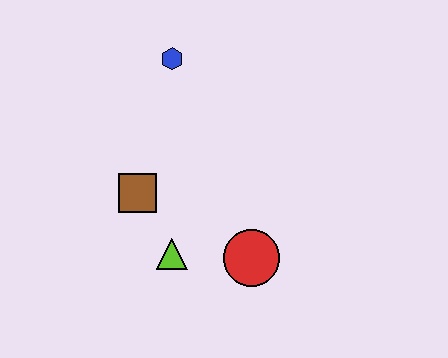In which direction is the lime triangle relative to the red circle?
The lime triangle is to the left of the red circle.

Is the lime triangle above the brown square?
No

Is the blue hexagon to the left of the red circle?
Yes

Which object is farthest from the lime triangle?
The blue hexagon is farthest from the lime triangle.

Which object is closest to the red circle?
The lime triangle is closest to the red circle.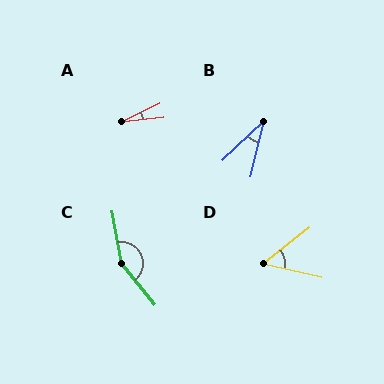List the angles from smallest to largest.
A (20°), B (33°), D (51°), C (151°).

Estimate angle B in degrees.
Approximately 33 degrees.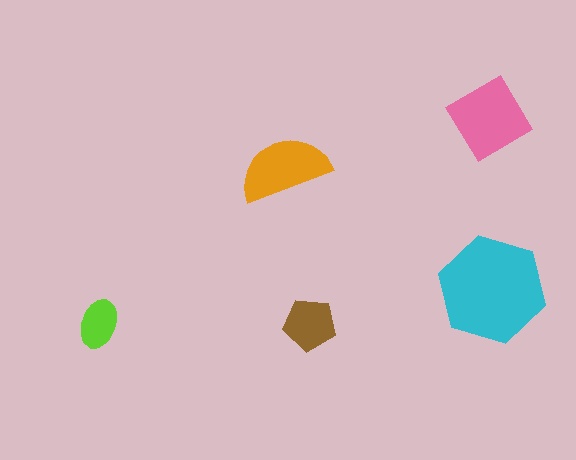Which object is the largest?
The cyan hexagon.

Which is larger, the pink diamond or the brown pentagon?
The pink diamond.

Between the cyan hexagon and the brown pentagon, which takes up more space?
The cyan hexagon.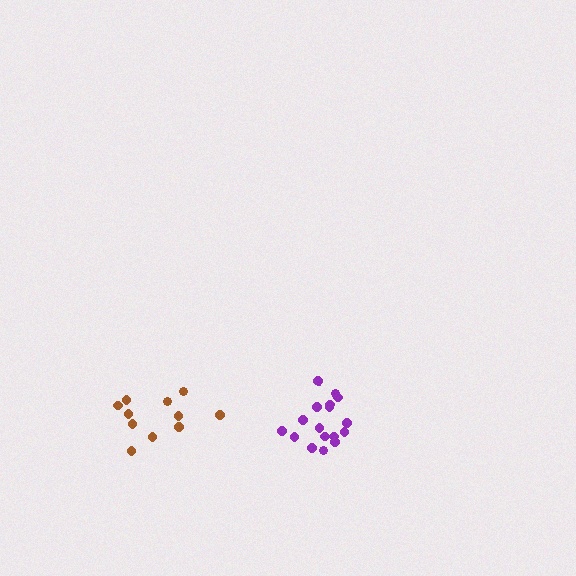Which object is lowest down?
The purple cluster is bottommost.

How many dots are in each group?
Group 1: 11 dots, Group 2: 17 dots (28 total).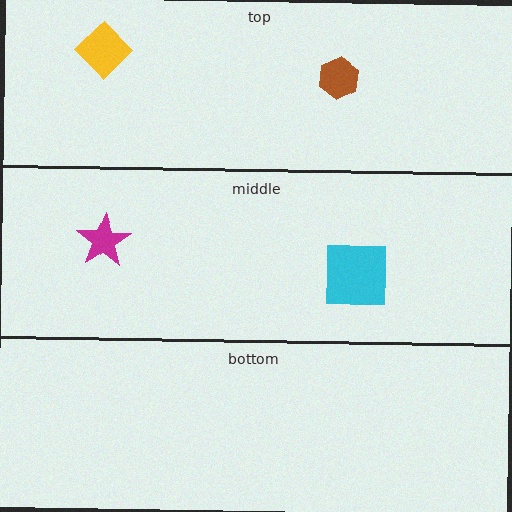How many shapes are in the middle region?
2.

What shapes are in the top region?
The brown hexagon, the yellow diamond.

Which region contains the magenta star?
The middle region.